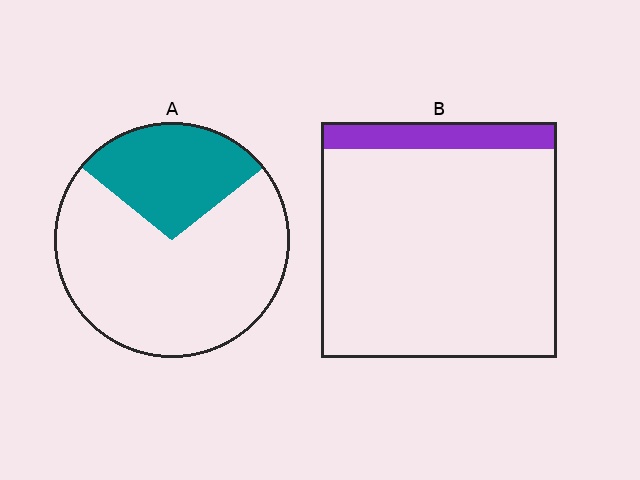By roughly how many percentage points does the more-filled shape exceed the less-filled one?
By roughly 15 percentage points (A over B).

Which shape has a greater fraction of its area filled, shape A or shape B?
Shape A.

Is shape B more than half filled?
No.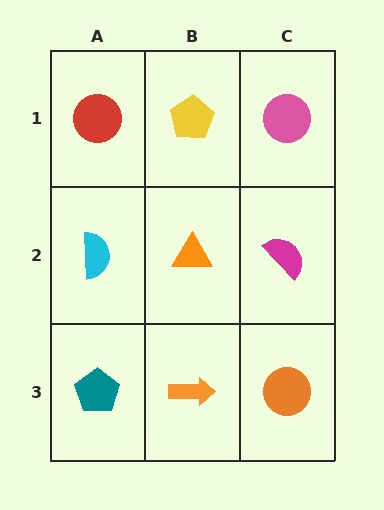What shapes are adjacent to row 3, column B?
An orange triangle (row 2, column B), a teal pentagon (row 3, column A), an orange circle (row 3, column C).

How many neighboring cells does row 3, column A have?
2.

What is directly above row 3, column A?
A cyan semicircle.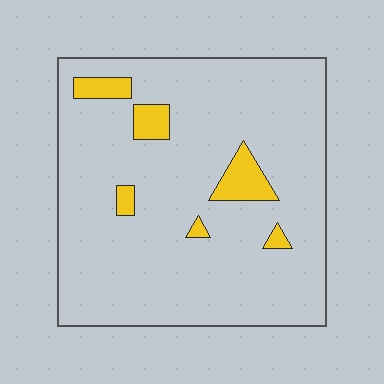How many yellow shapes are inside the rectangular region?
6.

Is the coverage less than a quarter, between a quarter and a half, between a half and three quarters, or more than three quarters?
Less than a quarter.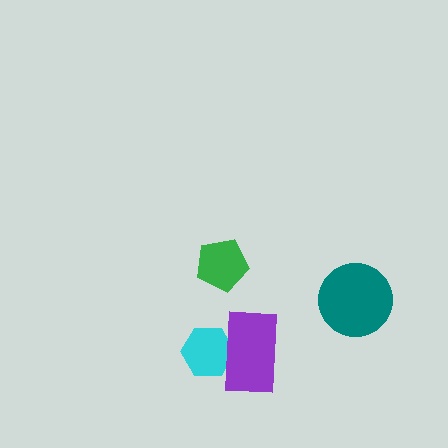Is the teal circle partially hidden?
No, no other shape covers it.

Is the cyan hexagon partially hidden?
Yes, it is partially covered by another shape.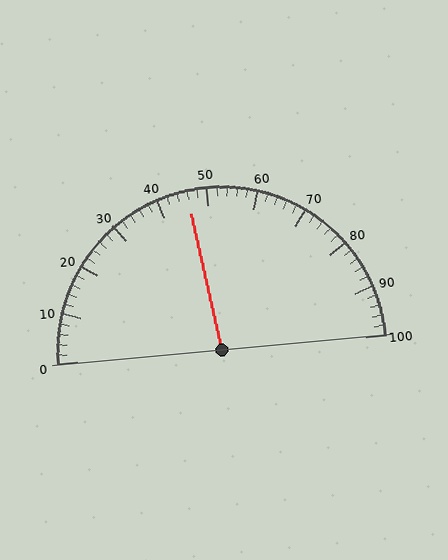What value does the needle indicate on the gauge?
The needle indicates approximately 46.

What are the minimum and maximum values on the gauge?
The gauge ranges from 0 to 100.